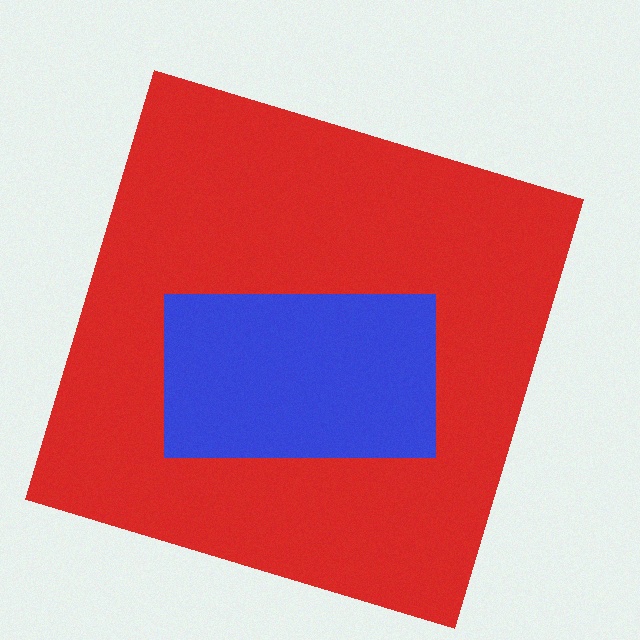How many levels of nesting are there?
2.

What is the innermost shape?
The blue rectangle.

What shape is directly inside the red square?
The blue rectangle.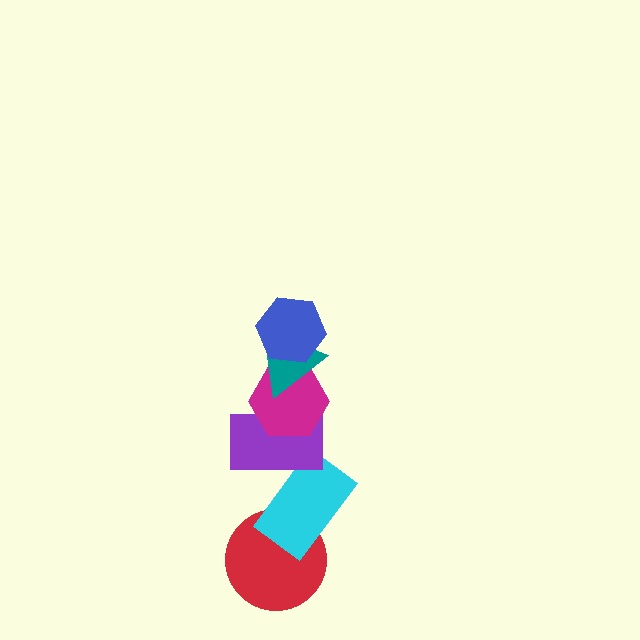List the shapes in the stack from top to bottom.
From top to bottom: the blue hexagon, the teal triangle, the magenta hexagon, the purple rectangle, the cyan rectangle, the red circle.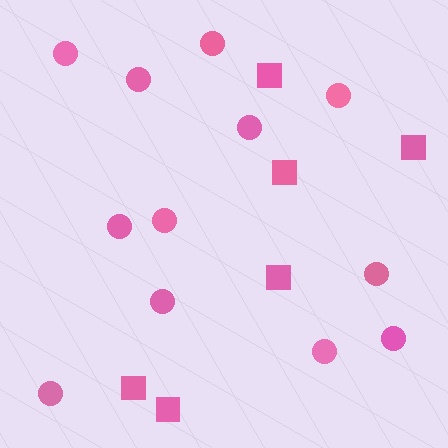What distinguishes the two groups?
There are 2 groups: one group of squares (6) and one group of circles (12).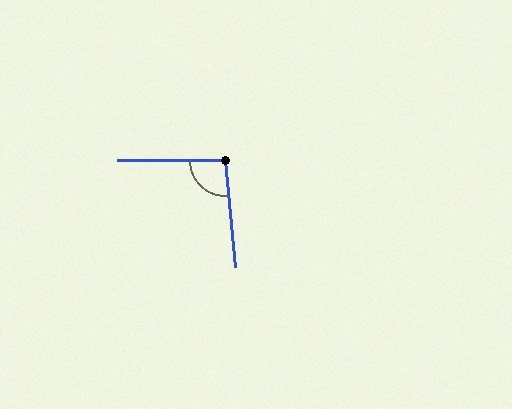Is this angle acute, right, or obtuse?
It is obtuse.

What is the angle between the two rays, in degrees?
Approximately 95 degrees.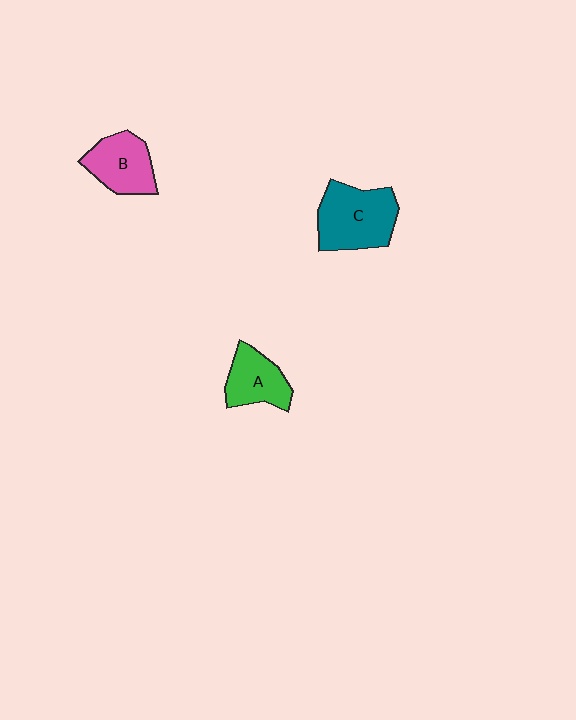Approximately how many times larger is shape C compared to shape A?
Approximately 1.5 times.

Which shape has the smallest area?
Shape A (green).